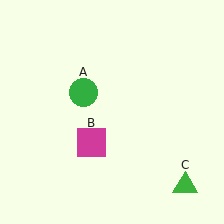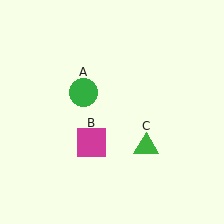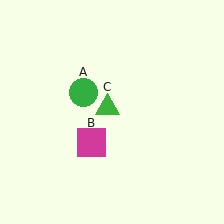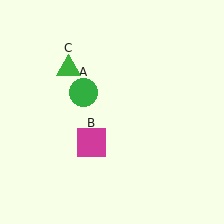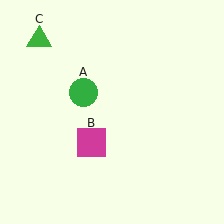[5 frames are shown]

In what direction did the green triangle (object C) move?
The green triangle (object C) moved up and to the left.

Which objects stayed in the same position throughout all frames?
Green circle (object A) and magenta square (object B) remained stationary.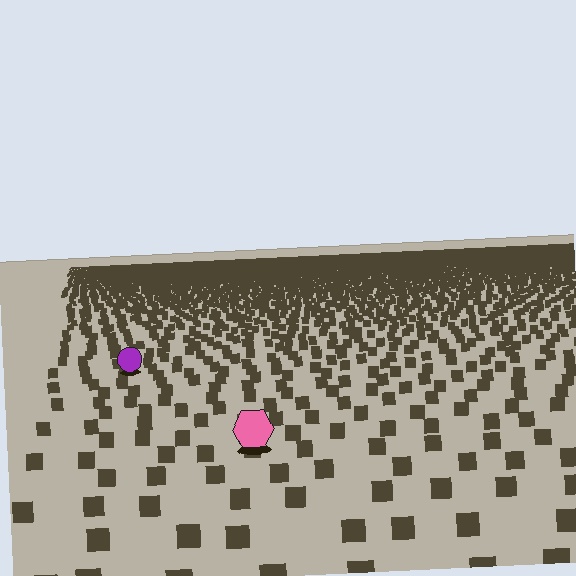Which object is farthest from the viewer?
The purple circle is farthest from the viewer. It appears smaller and the ground texture around it is denser.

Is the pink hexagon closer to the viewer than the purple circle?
Yes. The pink hexagon is closer — you can tell from the texture gradient: the ground texture is coarser near it.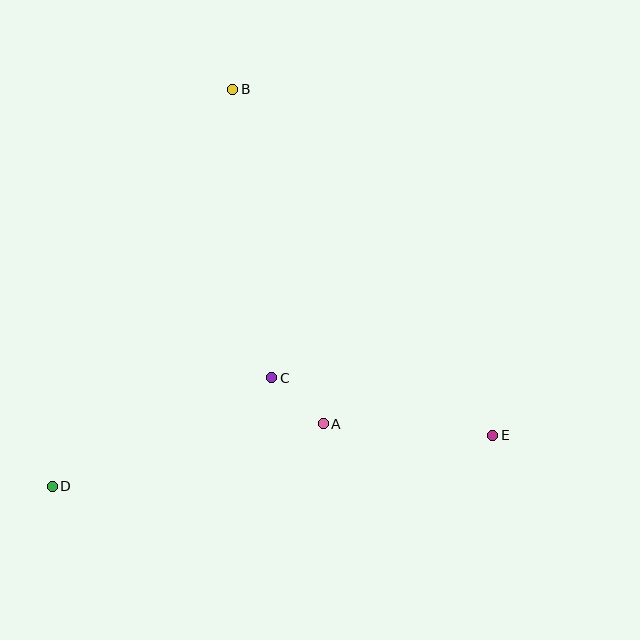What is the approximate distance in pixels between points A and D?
The distance between A and D is approximately 278 pixels.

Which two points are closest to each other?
Points A and C are closest to each other.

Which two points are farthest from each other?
Points D and E are farthest from each other.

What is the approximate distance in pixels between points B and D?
The distance between B and D is approximately 436 pixels.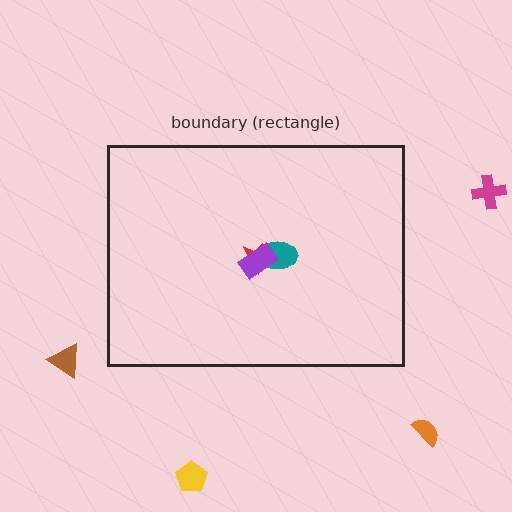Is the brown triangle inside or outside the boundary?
Outside.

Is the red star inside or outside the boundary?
Inside.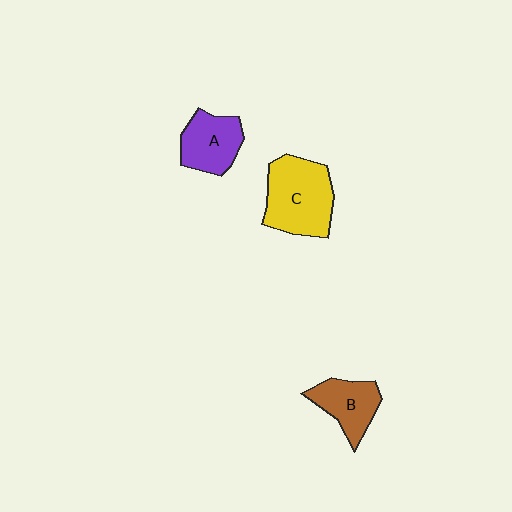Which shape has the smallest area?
Shape B (brown).